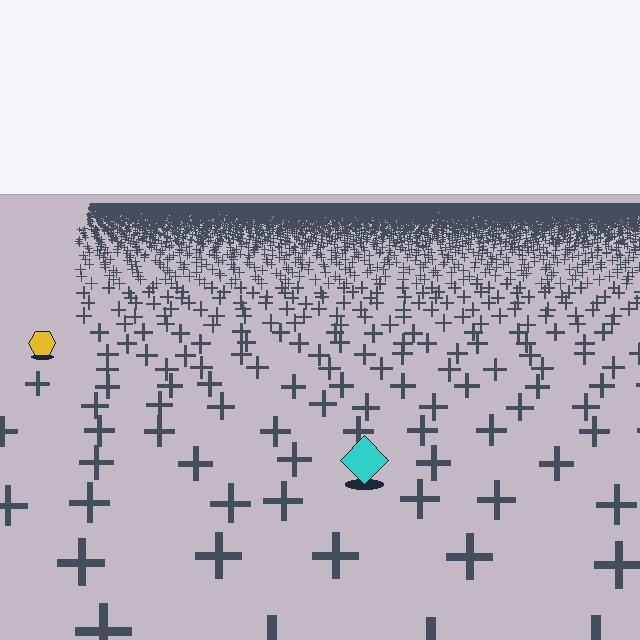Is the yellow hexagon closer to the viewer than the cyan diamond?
No. The cyan diamond is closer — you can tell from the texture gradient: the ground texture is coarser near it.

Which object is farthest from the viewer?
The yellow hexagon is farthest from the viewer. It appears smaller and the ground texture around it is denser.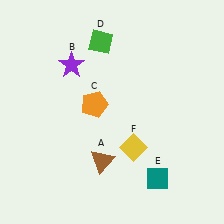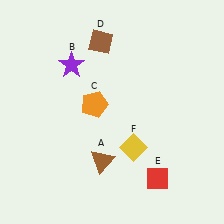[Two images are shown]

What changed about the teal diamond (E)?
In Image 1, E is teal. In Image 2, it changed to red.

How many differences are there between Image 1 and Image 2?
There are 2 differences between the two images.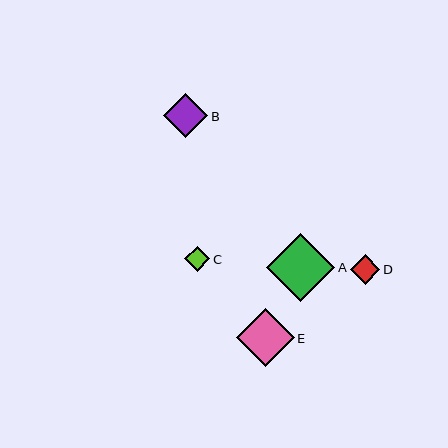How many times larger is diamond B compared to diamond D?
Diamond B is approximately 1.5 times the size of diamond D.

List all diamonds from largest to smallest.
From largest to smallest: A, E, B, D, C.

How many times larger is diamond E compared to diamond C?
Diamond E is approximately 2.3 times the size of diamond C.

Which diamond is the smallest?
Diamond C is the smallest with a size of approximately 25 pixels.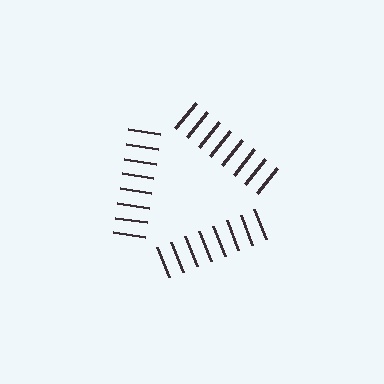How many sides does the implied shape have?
3 sides — the line-ends trace a triangle.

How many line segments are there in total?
24 — 8 along each of the 3 edges.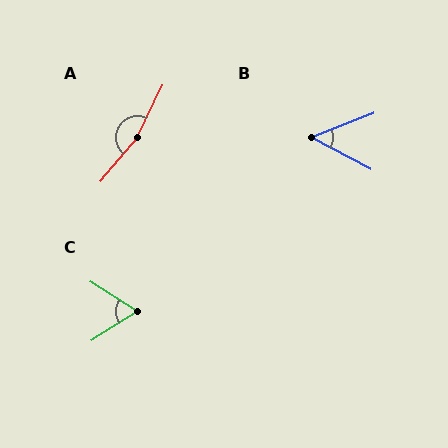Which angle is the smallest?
B, at approximately 50 degrees.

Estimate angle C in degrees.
Approximately 65 degrees.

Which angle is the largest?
A, at approximately 166 degrees.